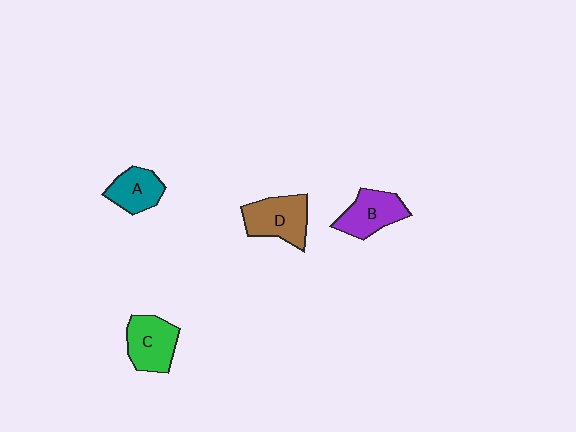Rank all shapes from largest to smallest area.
From largest to smallest: D (brown), C (green), B (purple), A (teal).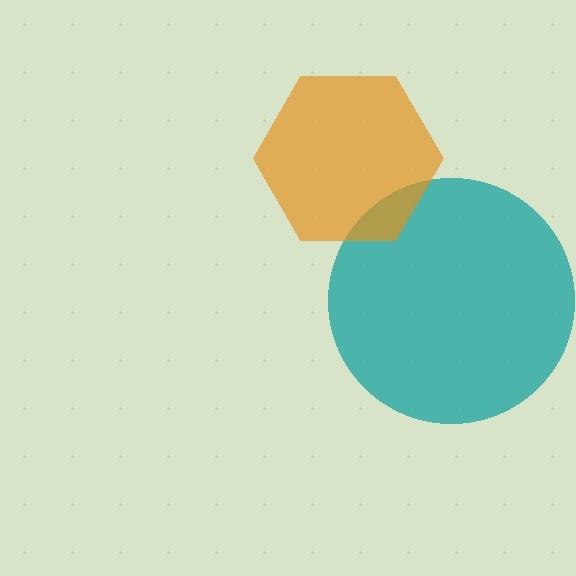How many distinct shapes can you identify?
There are 2 distinct shapes: a teal circle, an orange hexagon.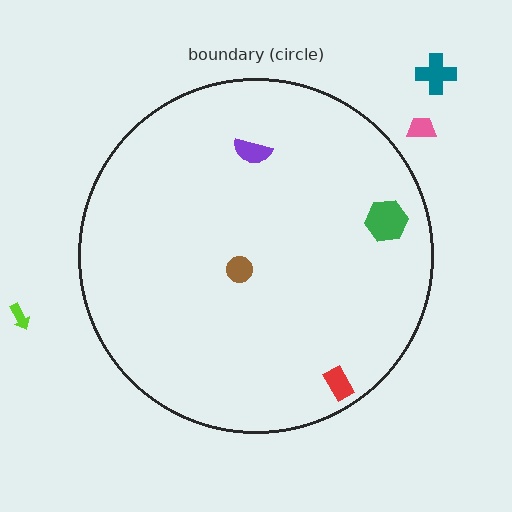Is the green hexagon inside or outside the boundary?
Inside.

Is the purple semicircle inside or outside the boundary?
Inside.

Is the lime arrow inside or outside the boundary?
Outside.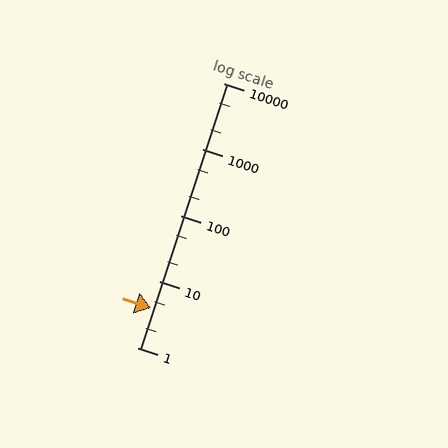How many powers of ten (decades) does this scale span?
The scale spans 4 decades, from 1 to 10000.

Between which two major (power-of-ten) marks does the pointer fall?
The pointer is between 1 and 10.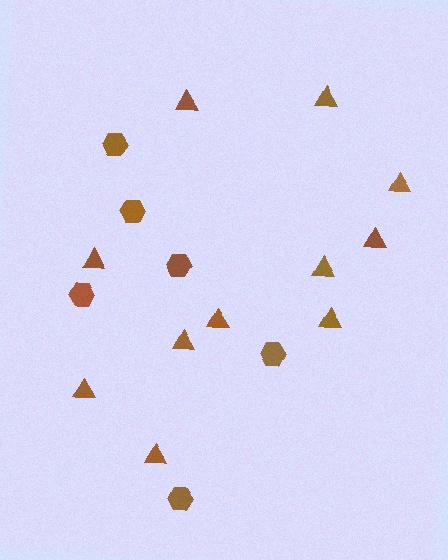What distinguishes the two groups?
There are 2 groups: one group of triangles (11) and one group of hexagons (6).